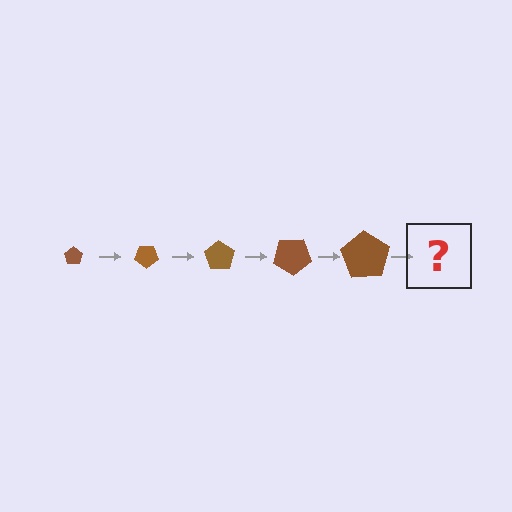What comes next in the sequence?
The next element should be a pentagon, larger than the previous one and rotated 175 degrees from the start.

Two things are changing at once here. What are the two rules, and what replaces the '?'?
The two rules are that the pentagon grows larger each step and it rotates 35 degrees each step. The '?' should be a pentagon, larger than the previous one and rotated 175 degrees from the start.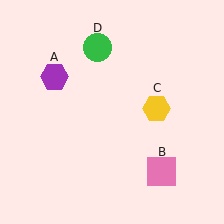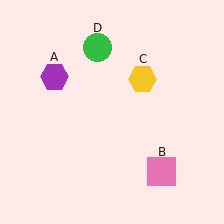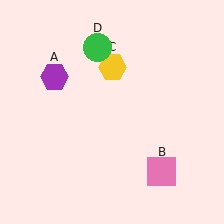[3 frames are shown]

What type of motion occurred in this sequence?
The yellow hexagon (object C) rotated counterclockwise around the center of the scene.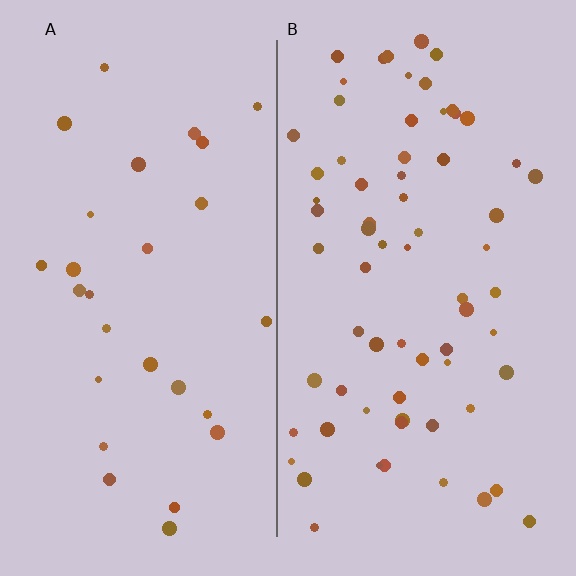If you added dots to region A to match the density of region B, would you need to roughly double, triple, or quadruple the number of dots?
Approximately double.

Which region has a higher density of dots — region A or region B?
B (the right).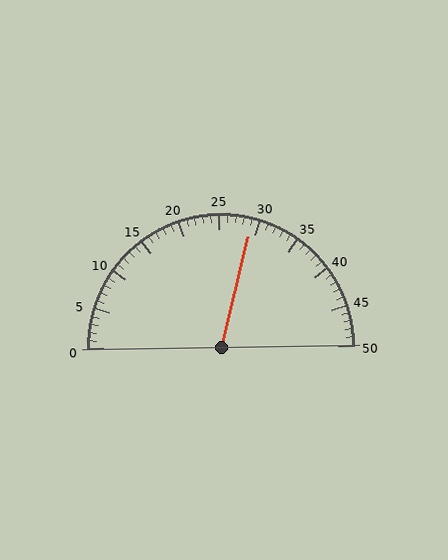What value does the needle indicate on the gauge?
The needle indicates approximately 29.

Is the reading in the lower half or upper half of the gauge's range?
The reading is in the upper half of the range (0 to 50).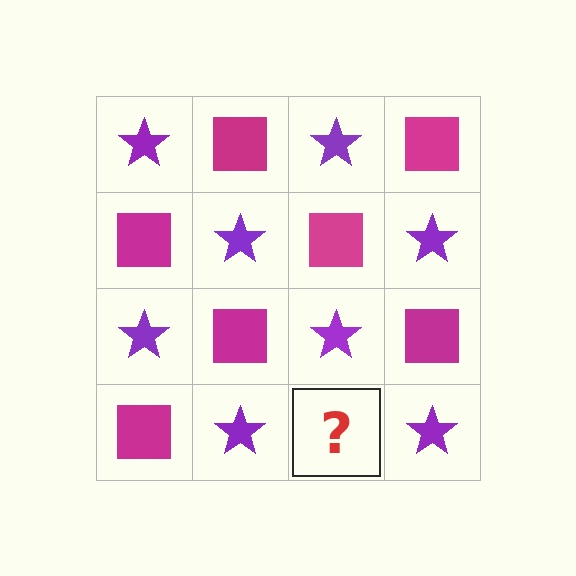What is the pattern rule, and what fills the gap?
The rule is that it alternates purple star and magenta square in a checkerboard pattern. The gap should be filled with a magenta square.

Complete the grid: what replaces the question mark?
The question mark should be replaced with a magenta square.